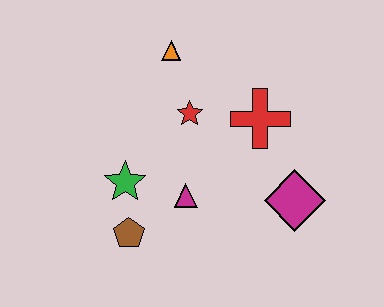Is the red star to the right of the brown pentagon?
Yes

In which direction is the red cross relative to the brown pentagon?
The red cross is to the right of the brown pentagon.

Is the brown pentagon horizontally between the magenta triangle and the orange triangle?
No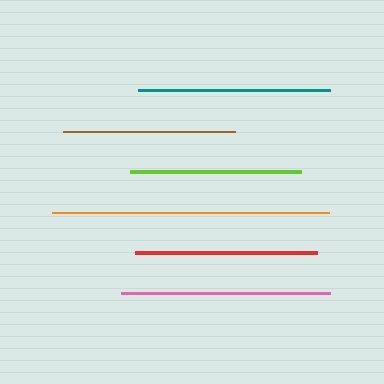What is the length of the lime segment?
The lime segment is approximately 171 pixels long.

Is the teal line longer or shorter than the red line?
The teal line is longer than the red line.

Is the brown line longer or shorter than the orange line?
The orange line is longer than the brown line.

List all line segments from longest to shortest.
From longest to shortest: orange, pink, teal, red, brown, lime.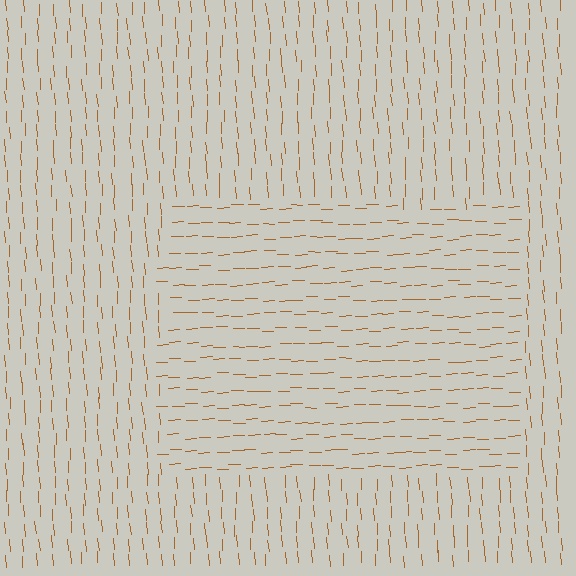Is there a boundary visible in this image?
Yes, there is a texture boundary formed by a change in line orientation.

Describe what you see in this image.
The image is filled with small brown line segments. A rectangle region in the image has lines oriented differently from the surrounding lines, creating a visible texture boundary.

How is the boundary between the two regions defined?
The boundary is defined purely by a change in line orientation (approximately 88 degrees difference). All lines are the same color and thickness.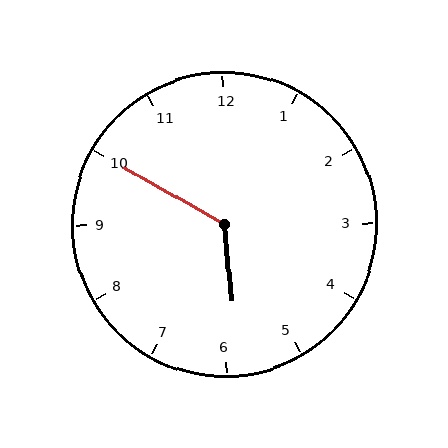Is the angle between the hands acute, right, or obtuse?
It is obtuse.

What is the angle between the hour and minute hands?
Approximately 125 degrees.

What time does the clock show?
5:50.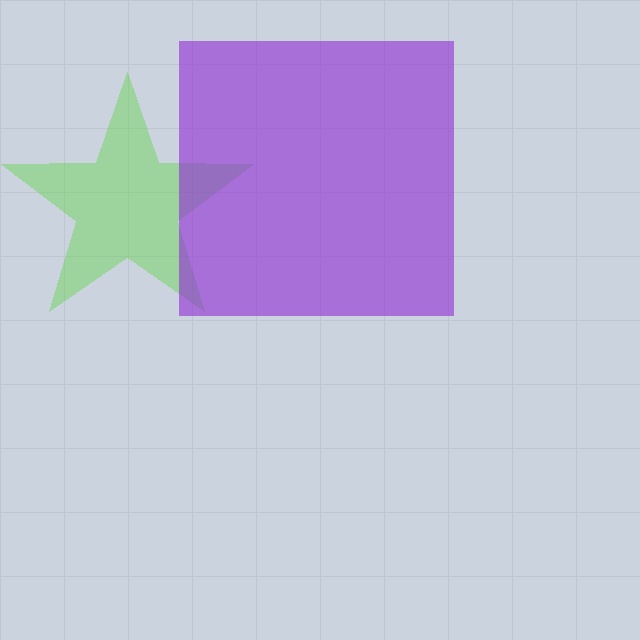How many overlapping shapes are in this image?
There are 2 overlapping shapes in the image.